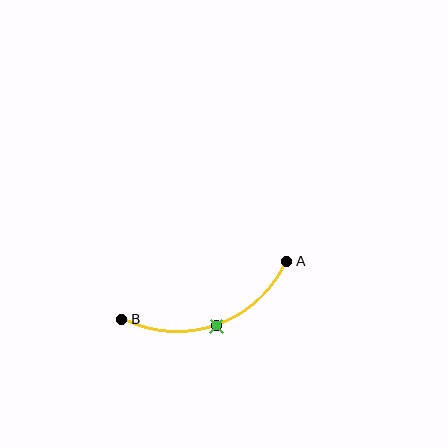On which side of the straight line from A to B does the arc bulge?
The arc bulges below the straight line connecting A and B.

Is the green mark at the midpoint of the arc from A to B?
Yes. The green mark lies on the arc at equal arc-length from both A and B — it is the arc midpoint.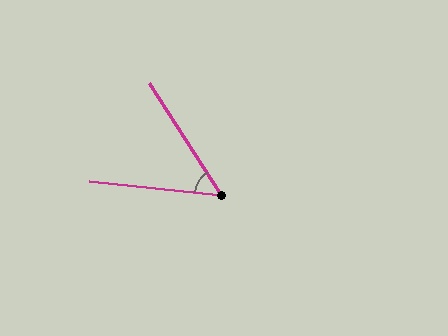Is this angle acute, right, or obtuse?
It is acute.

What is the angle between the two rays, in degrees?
Approximately 51 degrees.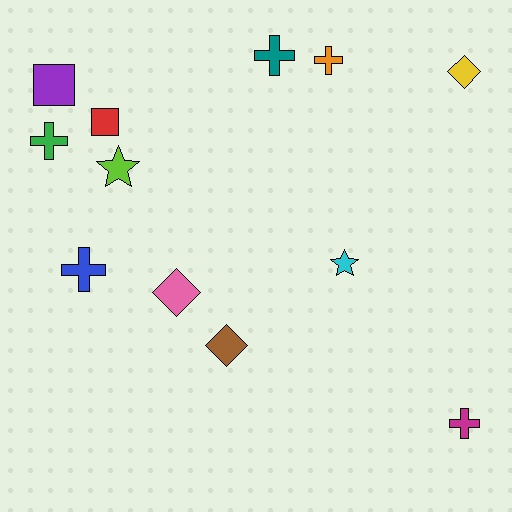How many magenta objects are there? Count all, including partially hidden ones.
There is 1 magenta object.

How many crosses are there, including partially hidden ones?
There are 5 crosses.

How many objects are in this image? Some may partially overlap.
There are 12 objects.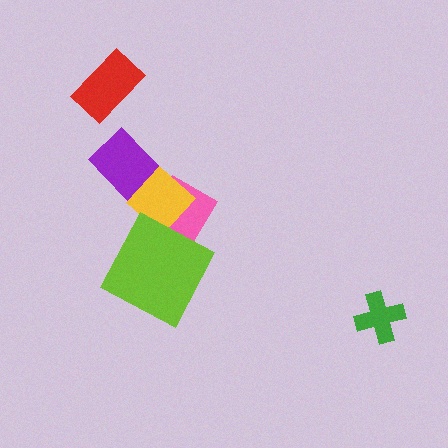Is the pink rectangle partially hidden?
Yes, it is partially covered by another shape.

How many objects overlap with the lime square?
1 object overlaps with the lime square.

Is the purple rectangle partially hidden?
Yes, it is partially covered by another shape.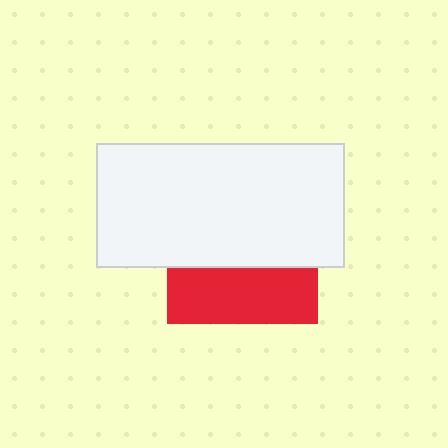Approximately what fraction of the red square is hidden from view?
Roughly 63% of the red square is hidden behind the white rectangle.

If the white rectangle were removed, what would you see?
You would see the complete red square.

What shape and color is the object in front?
The object in front is a white rectangle.